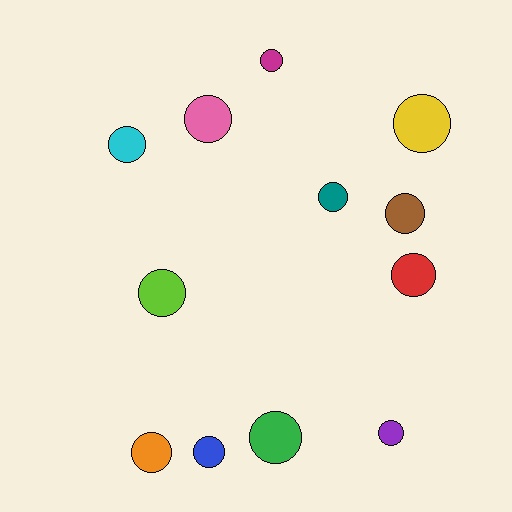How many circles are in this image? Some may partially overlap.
There are 12 circles.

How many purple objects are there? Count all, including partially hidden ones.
There is 1 purple object.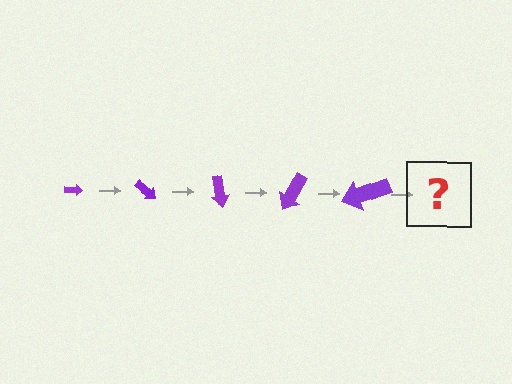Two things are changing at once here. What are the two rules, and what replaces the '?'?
The two rules are that the arrow grows larger each step and it rotates 40 degrees each step. The '?' should be an arrow, larger than the previous one and rotated 200 degrees from the start.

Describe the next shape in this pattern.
It should be an arrow, larger than the previous one and rotated 200 degrees from the start.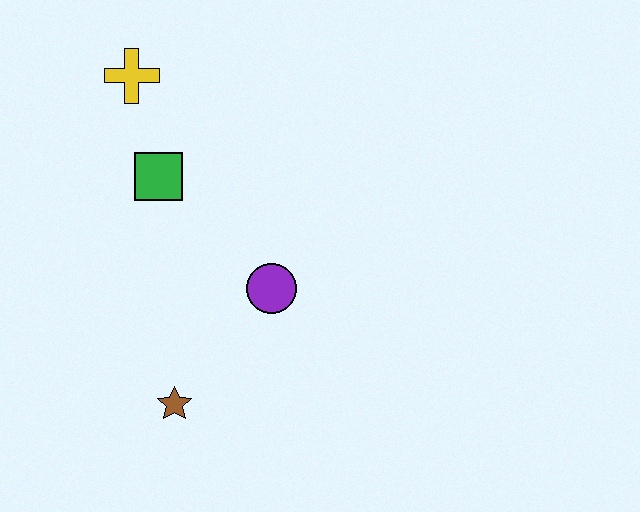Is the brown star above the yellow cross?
No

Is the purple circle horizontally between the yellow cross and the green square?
No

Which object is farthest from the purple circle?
The yellow cross is farthest from the purple circle.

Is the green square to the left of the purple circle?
Yes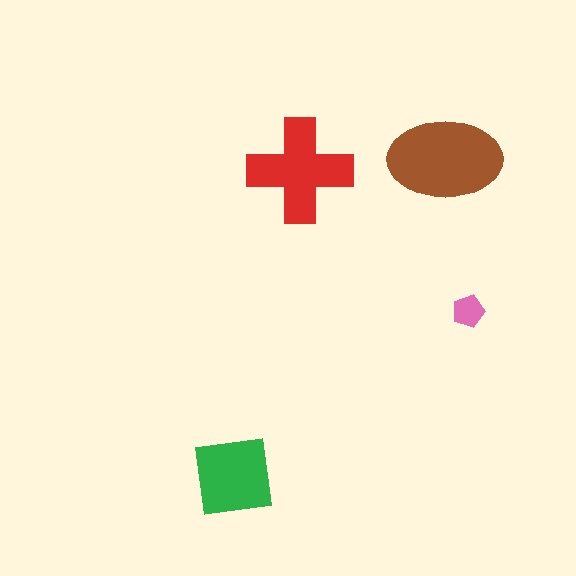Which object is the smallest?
The pink pentagon.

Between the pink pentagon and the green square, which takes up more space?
The green square.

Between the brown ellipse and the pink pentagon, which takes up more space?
The brown ellipse.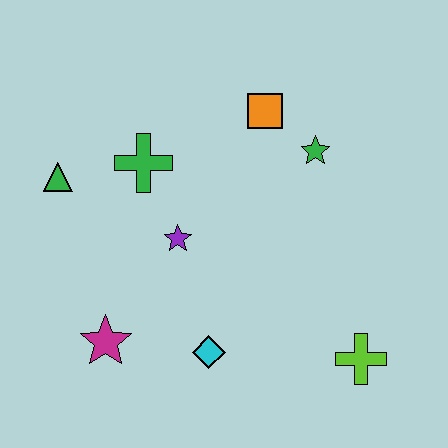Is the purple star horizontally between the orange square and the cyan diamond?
No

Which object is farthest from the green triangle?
The lime cross is farthest from the green triangle.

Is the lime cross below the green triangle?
Yes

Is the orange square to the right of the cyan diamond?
Yes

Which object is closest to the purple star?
The green cross is closest to the purple star.